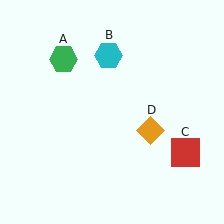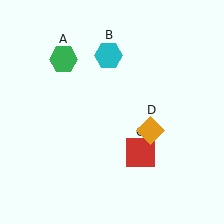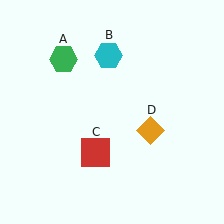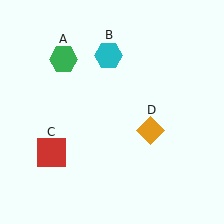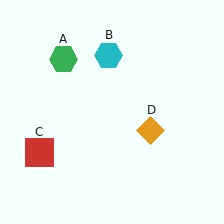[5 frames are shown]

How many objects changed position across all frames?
1 object changed position: red square (object C).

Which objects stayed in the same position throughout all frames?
Green hexagon (object A) and cyan hexagon (object B) and orange diamond (object D) remained stationary.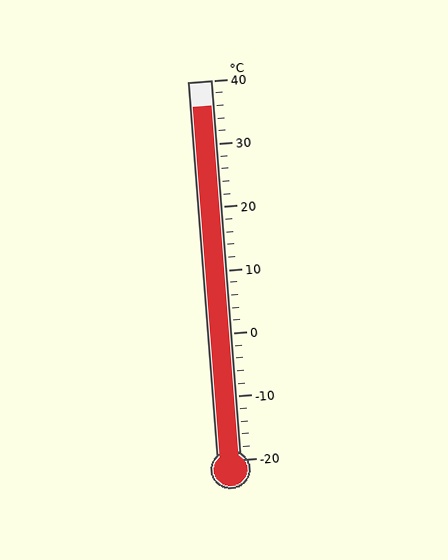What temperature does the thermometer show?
The thermometer shows approximately 36°C.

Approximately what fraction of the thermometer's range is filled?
The thermometer is filled to approximately 95% of its range.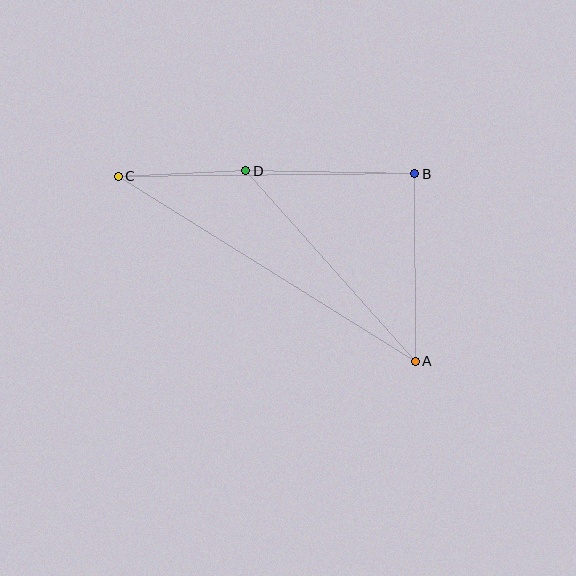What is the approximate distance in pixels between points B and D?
The distance between B and D is approximately 169 pixels.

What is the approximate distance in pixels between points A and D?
The distance between A and D is approximately 255 pixels.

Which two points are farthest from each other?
Points A and C are farthest from each other.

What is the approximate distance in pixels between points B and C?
The distance between B and C is approximately 296 pixels.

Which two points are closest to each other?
Points C and D are closest to each other.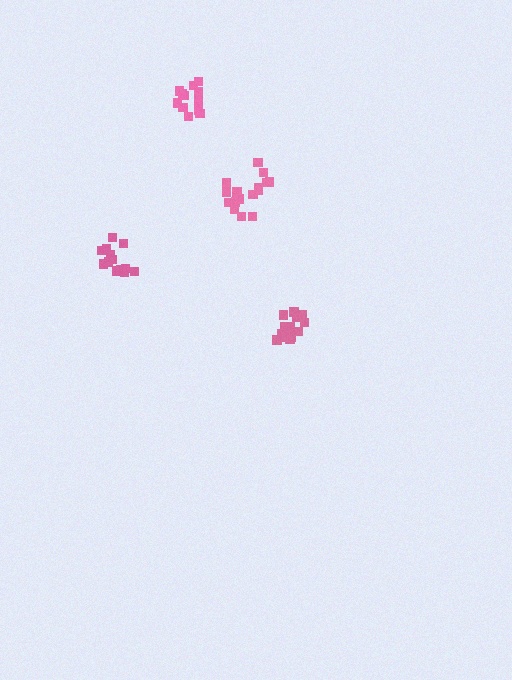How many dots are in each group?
Group 1: 15 dots, Group 2: 14 dots, Group 3: 14 dots, Group 4: 16 dots (59 total).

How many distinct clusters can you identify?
There are 4 distinct clusters.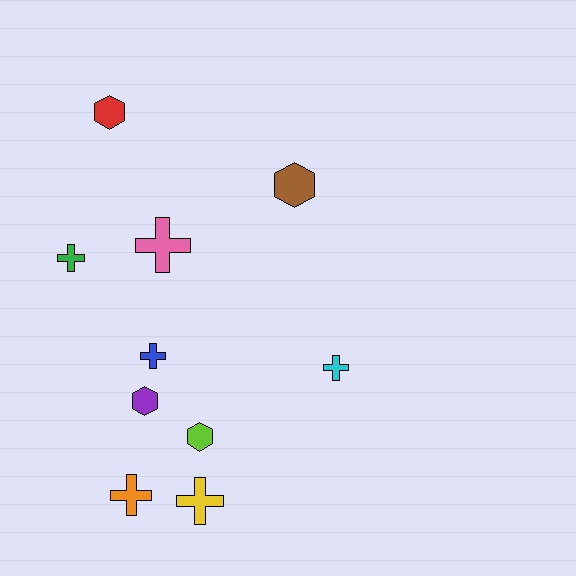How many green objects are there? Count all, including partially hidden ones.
There is 1 green object.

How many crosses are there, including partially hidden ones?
There are 6 crosses.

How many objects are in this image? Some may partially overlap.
There are 10 objects.